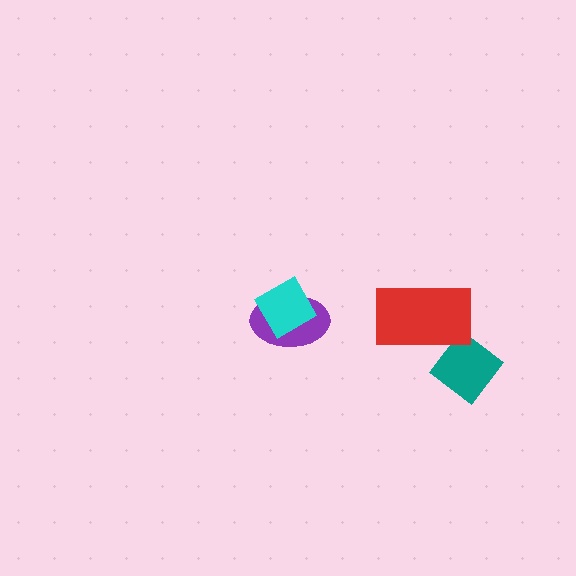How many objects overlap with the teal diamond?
1 object overlaps with the teal diamond.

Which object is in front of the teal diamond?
The red rectangle is in front of the teal diamond.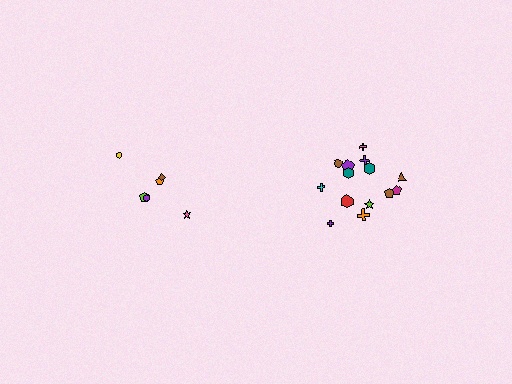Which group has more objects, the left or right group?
The right group.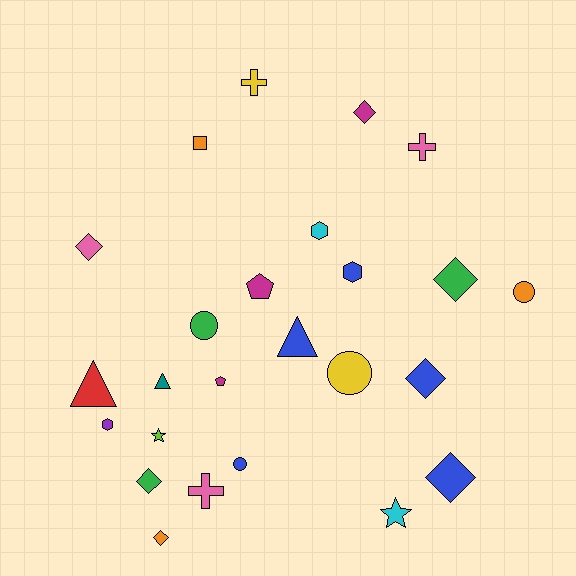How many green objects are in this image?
There are 3 green objects.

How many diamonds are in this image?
There are 7 diamonds.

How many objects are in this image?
There are 25 objects.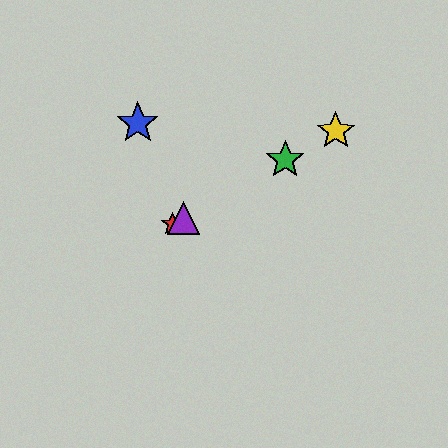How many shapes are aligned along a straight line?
4 shapes (the red star, the green star, the yellow star, the purple triangle) are aligned along a straight line.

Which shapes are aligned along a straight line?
The red star, the green star, the yellow star, the purple triangle are aligned along a straight line.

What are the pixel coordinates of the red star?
The red star is at (172, 224).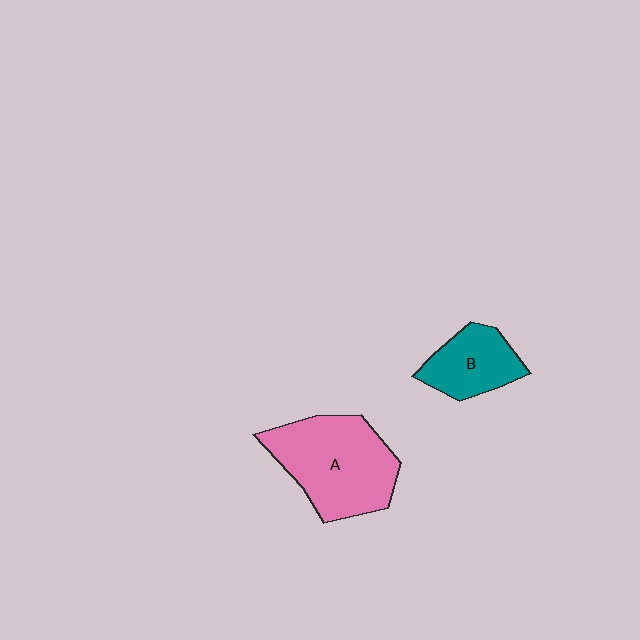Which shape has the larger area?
Shape A (pink).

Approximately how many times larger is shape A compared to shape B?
Approximately 1.9 times.